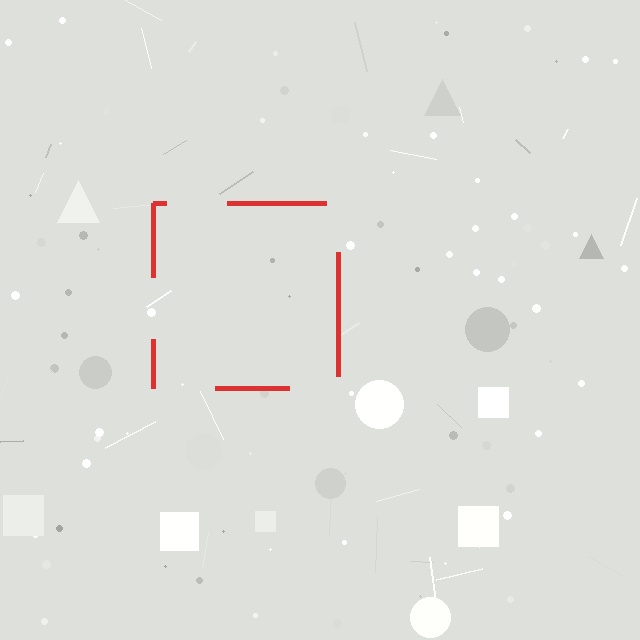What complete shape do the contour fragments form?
The contour fragments form a square.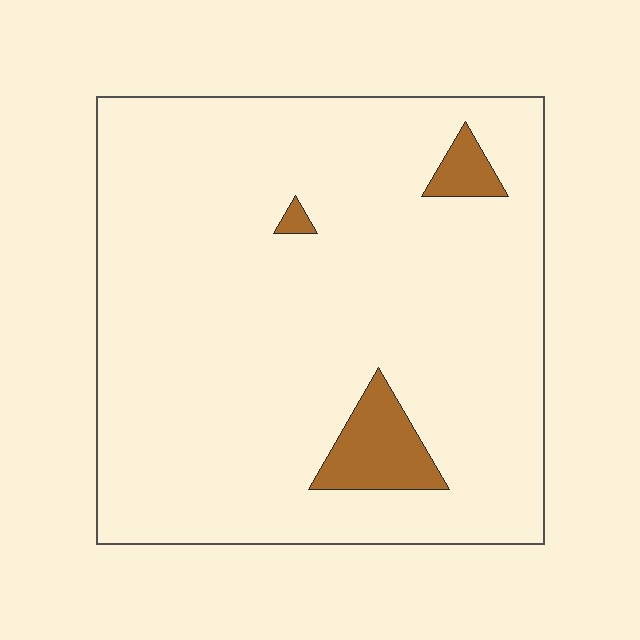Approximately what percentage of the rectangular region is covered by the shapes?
Approximately 5%.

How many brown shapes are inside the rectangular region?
3.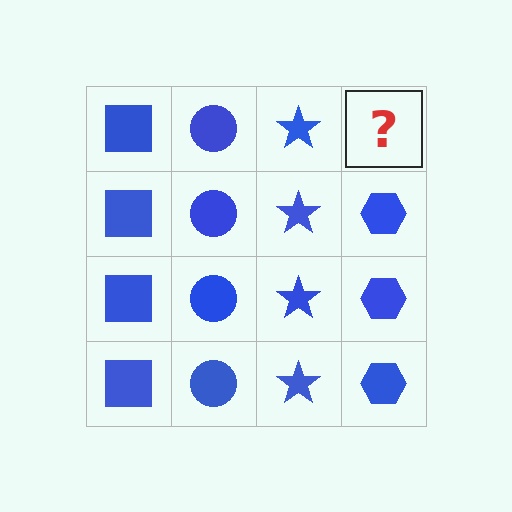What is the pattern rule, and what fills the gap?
The rule is that each column has a consistent shape. The gap should be filled with a blue hexagon.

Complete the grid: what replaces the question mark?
The question mark should be replaced with a blue hexagon.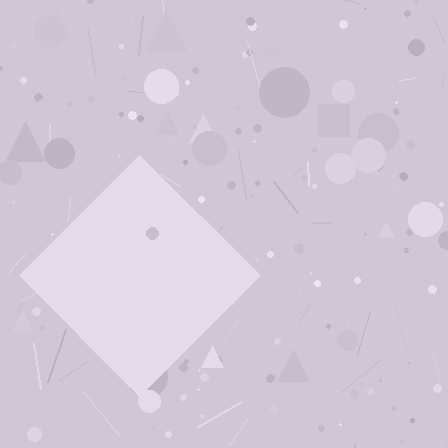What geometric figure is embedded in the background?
A diamond is embedded in the background.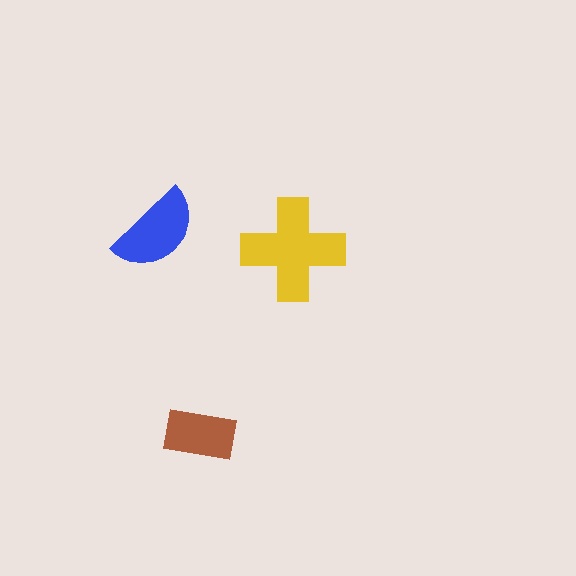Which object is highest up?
The blue semicircle is topmost.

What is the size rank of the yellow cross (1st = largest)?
1st.